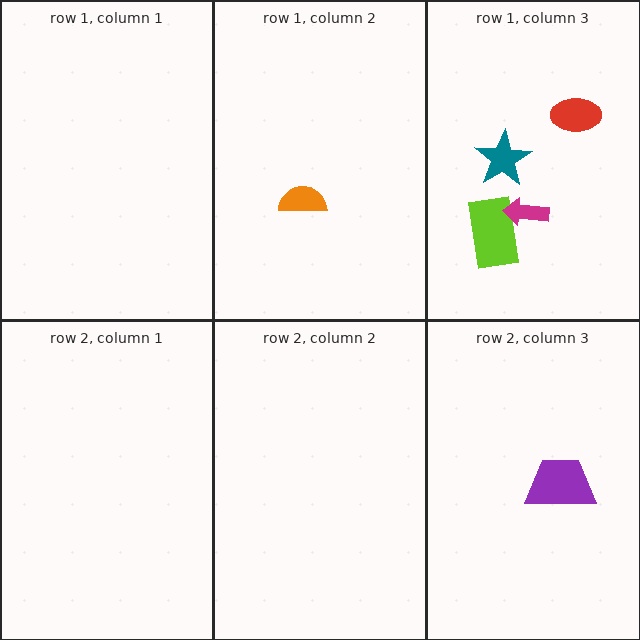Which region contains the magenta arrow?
The row 1, column 3 region.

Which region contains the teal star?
The row 1, column 3 region.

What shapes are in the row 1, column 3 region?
The red ellipse, the lime rectangle, the teal star, the magenta arrow.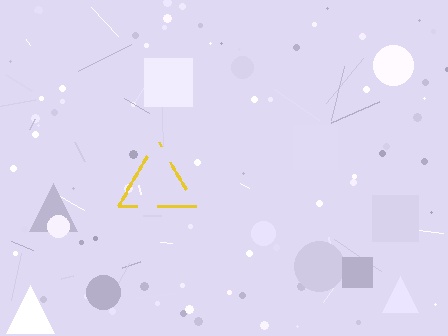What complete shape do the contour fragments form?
The contour fragments form a triangle.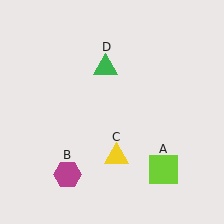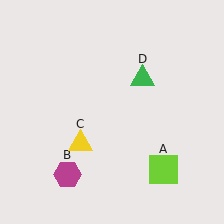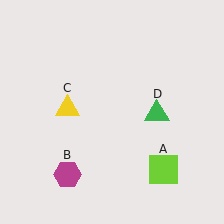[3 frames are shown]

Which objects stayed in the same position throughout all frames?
Lime square (object A) and magenta hexagon (object B) remained stationary.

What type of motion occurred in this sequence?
The yellow triangle (object C), green triangle (object D) rotated clockwise around the center of the scene.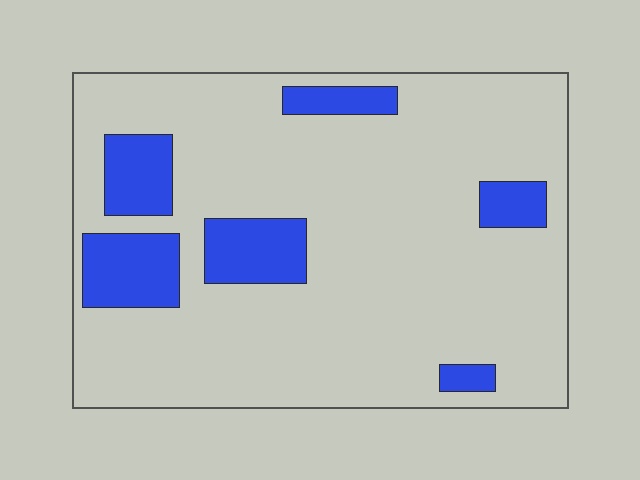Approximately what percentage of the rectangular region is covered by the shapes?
Approximately 15%.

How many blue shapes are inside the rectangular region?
6.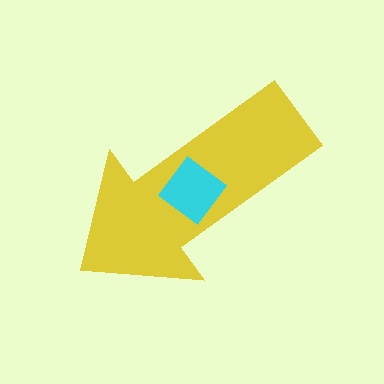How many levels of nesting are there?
2.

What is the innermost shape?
The cyan diamond.